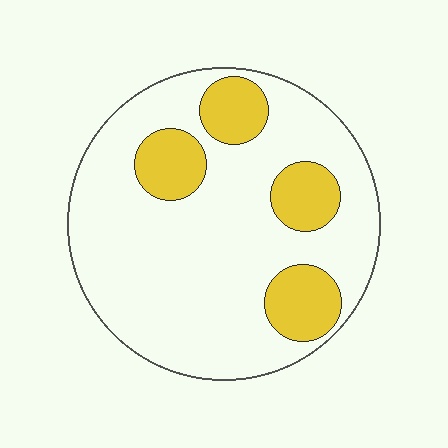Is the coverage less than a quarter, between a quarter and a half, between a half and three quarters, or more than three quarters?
Less than a quarter.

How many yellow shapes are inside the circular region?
4.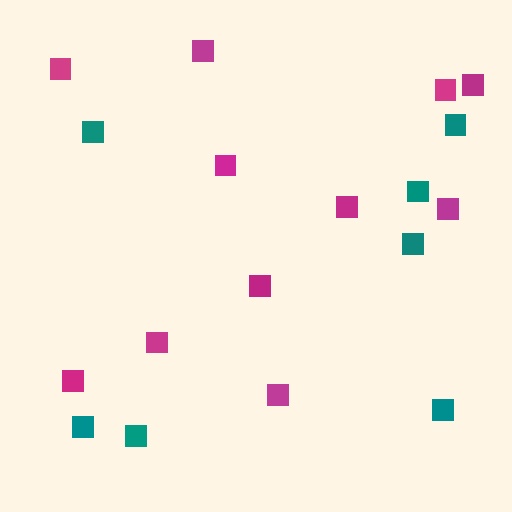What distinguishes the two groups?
There are 2 groups: one group of teal squares (7) and one group of magenta squares (11).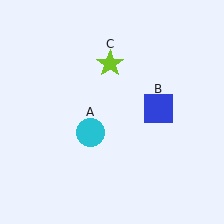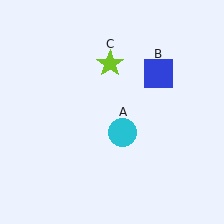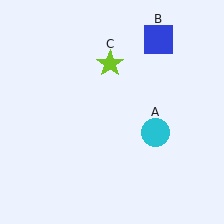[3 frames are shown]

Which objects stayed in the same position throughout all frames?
Lime star (object C) remained stationary.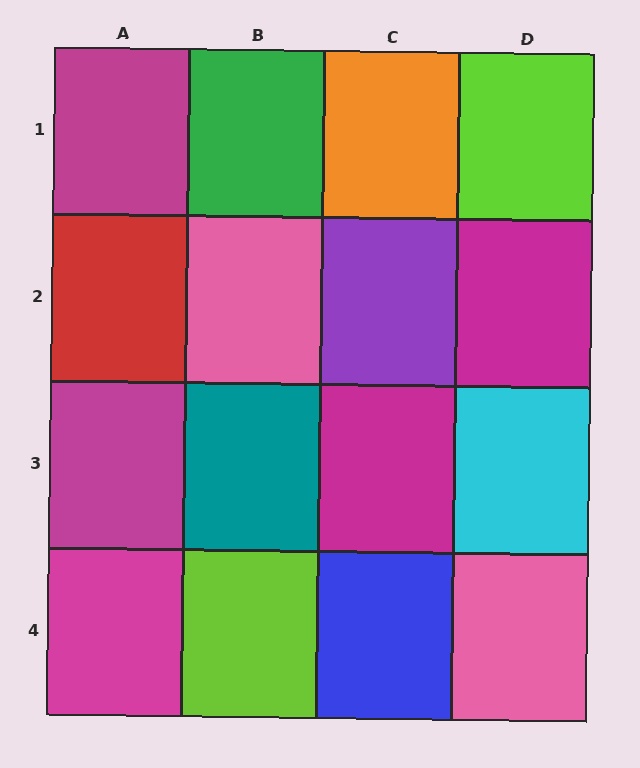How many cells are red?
1 cell is red.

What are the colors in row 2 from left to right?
Red, pink, purple, magenta.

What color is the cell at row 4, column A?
Magenta.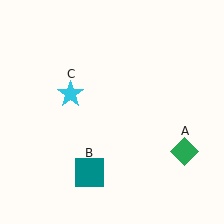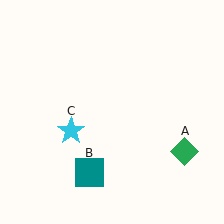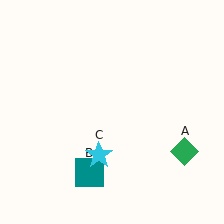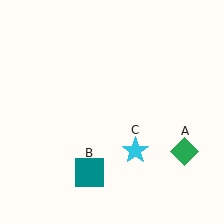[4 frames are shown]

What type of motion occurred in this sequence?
The cyan star (object C) rotated counterclockwise around the center of the scene.